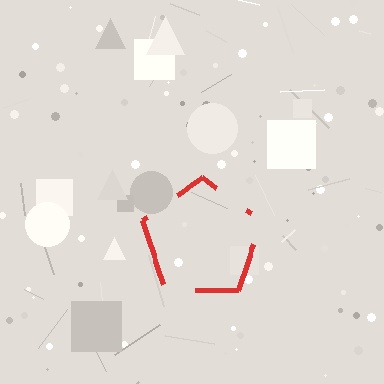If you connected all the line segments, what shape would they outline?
They would outline a pentagon.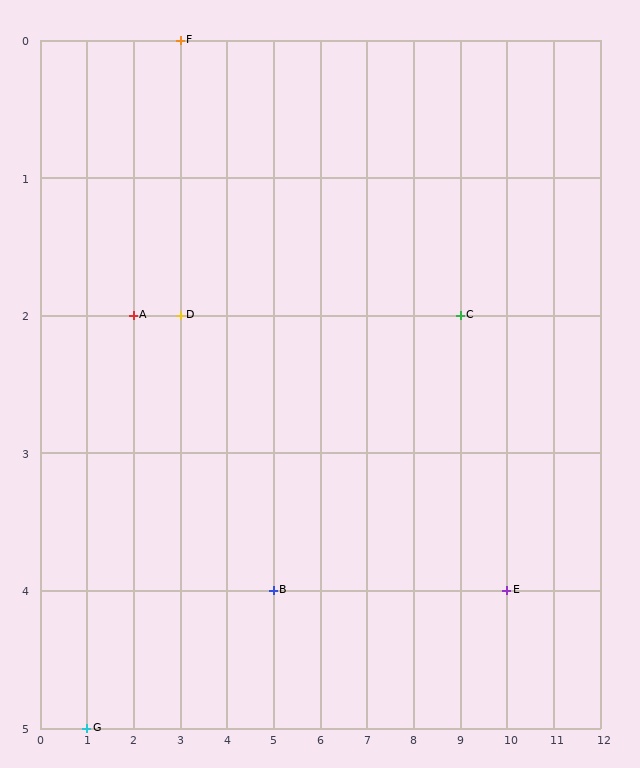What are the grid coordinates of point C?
Point C is at grid coordinates (9, 2).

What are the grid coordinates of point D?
Point D is at grid coordinates (3, 2).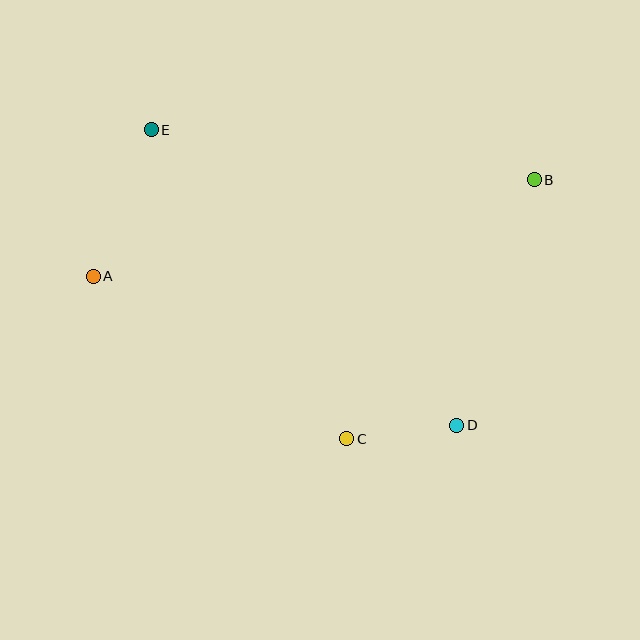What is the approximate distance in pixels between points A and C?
The distance between A and C is approximately 301 pixels.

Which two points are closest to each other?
Points C and D are closest to each other.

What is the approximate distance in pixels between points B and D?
The distance between B and D is approximately 258 pixels.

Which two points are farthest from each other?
Points A and B are farthest from each other.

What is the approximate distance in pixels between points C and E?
The distance between C and E is approximately 365 pixels.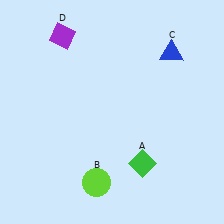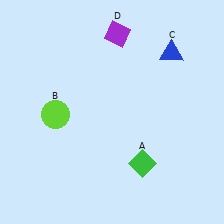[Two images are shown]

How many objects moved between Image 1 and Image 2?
2 objects moved between the two images.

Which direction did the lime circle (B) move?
The lime circle (B) moved up.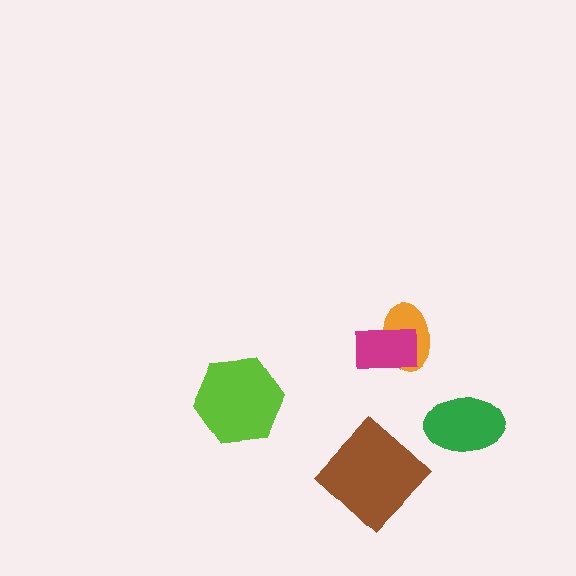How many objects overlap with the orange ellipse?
1 object overlaps with the orange ellipse.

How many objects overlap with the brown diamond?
0 objects overlap with the brown diamond.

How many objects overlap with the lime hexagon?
0 objects overlap with the lime hexagon.